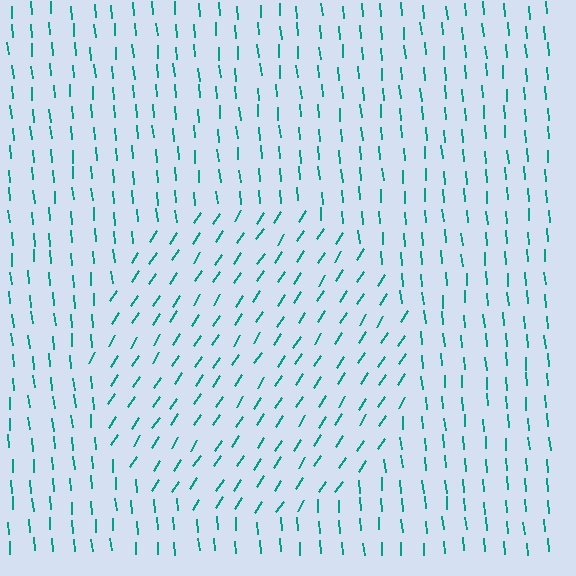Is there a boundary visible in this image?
Yes, there is a texture boundary formed by a change in line orientation.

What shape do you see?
I see a circle.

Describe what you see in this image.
The image is filled with small teal line segments. A circle region in the image has lines oriented differently from the surrounding lines, creating a visible texture boundary.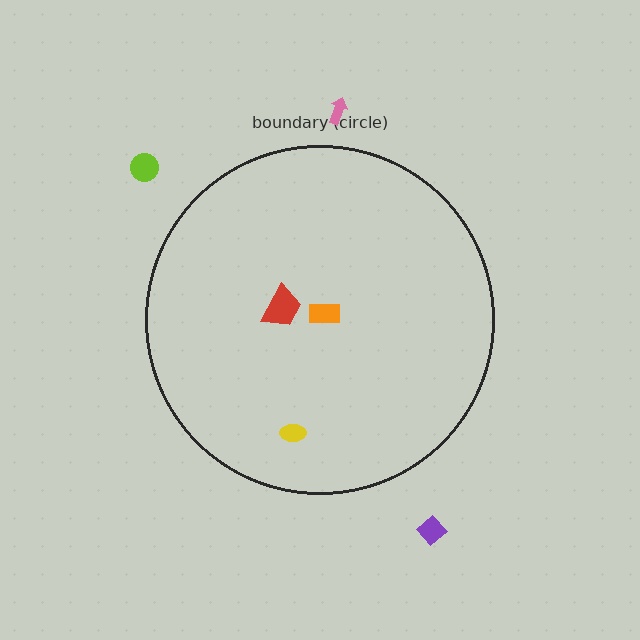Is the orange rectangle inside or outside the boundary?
Inside.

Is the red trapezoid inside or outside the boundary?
Inside.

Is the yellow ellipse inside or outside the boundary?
Inside.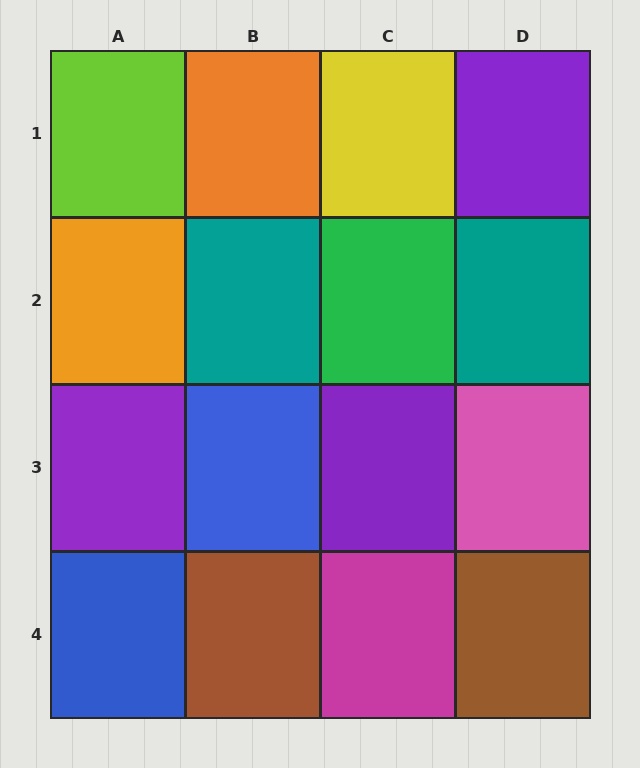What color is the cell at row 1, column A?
Lime.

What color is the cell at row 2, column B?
Teal.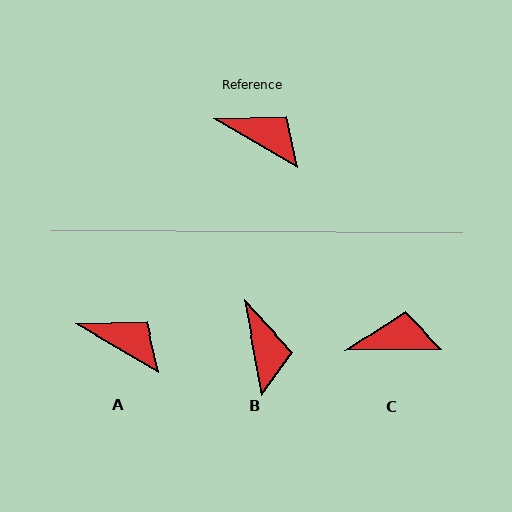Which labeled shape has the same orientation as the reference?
A.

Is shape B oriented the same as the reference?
No, it is off by about 49 degrees.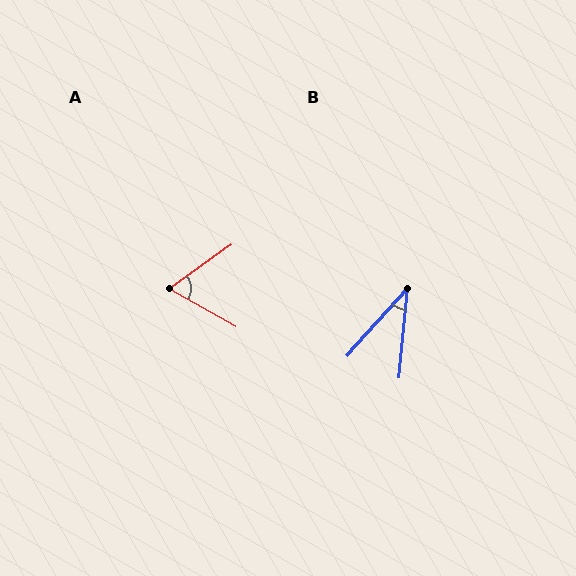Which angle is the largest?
A, at approximately 65 degrees.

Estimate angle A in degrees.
Approximately 65 degrees.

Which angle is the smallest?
B, at approximately 37 degrees.